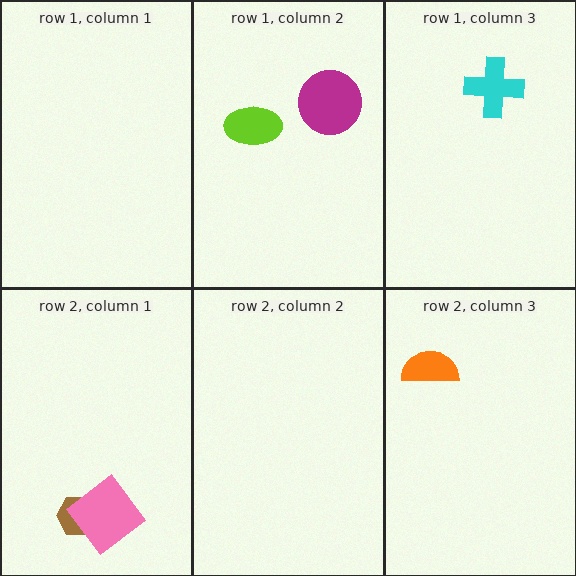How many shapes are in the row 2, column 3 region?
1.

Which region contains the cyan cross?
The row 1, column 3 region.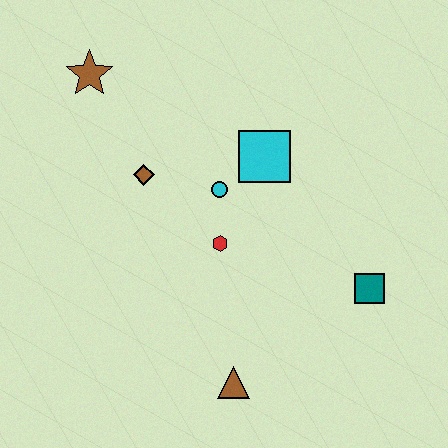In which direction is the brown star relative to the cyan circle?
The brown star is to the left of the cyan circle.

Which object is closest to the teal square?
The red hexagon is closest to the teal square.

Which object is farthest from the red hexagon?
The brown star is farthest from the red hexagon.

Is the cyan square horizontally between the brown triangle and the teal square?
Yes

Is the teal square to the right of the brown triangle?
Yes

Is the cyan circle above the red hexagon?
Yes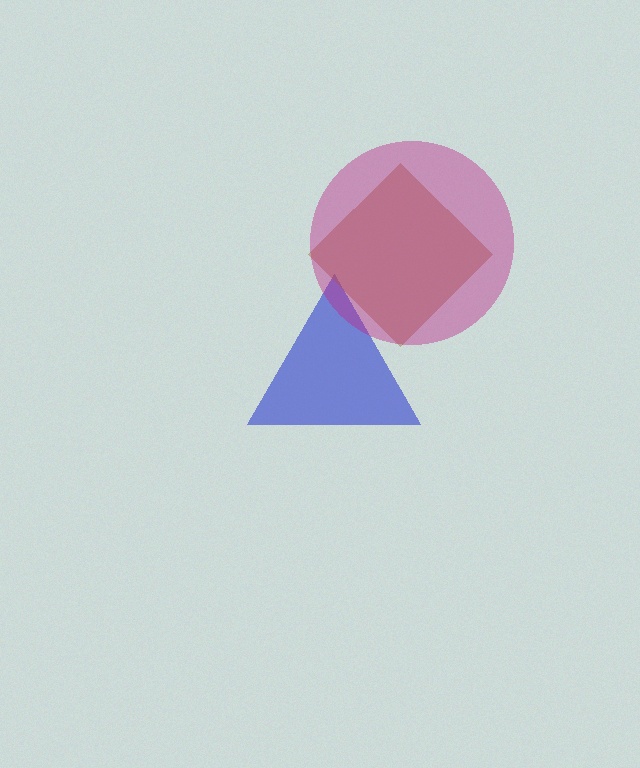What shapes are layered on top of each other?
The layered shapes are: a blue triangle, a brown diamond, a magenta circle.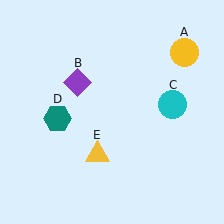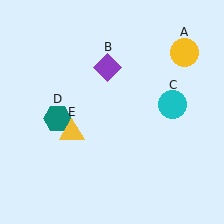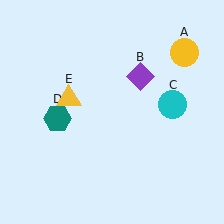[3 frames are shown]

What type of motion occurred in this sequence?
The purple diamond (object B), yellow triangle (object E) rotated clockwise around the center of the scene.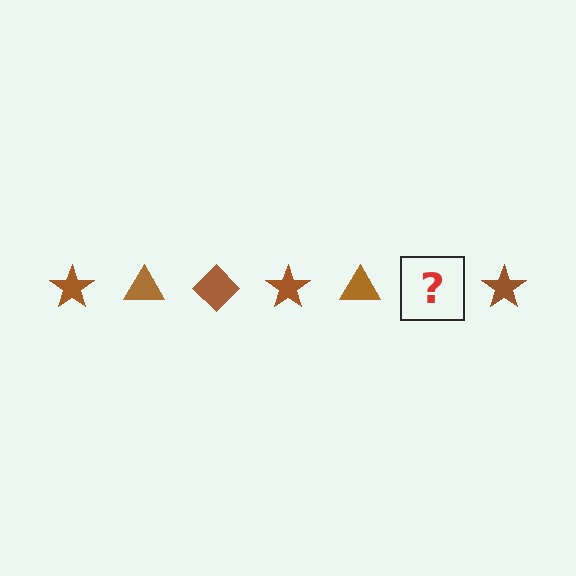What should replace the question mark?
The question mark should be replaced with a brown diamond.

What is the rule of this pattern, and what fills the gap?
The rule is that the pattern cycles through star, triangle, diamond shapes in brown. The gap should be filled with a brown diamond.